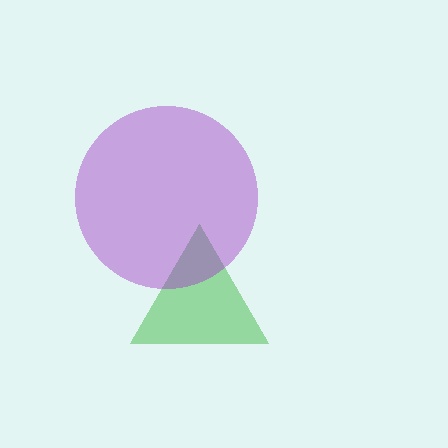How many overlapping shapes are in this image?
There are 2 overlapping shapes in the image.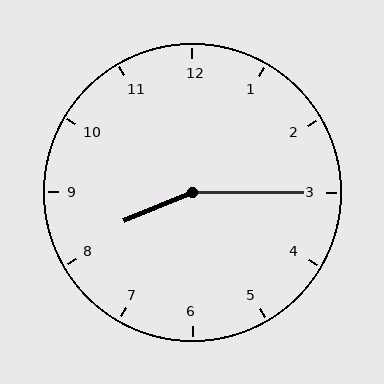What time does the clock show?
8:15.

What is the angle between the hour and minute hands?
Approximately 158 degrees.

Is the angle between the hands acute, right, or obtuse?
It is obtuse.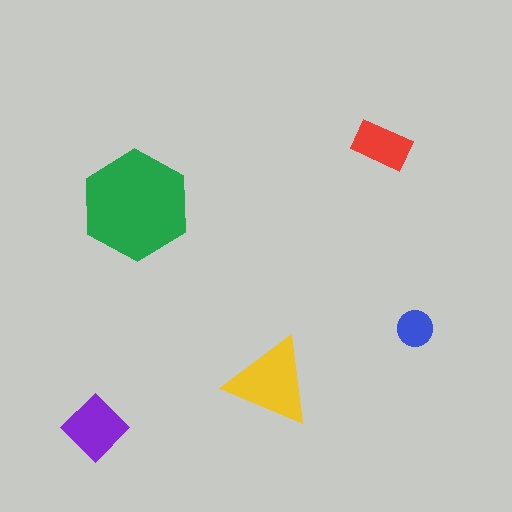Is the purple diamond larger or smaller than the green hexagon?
Smaller.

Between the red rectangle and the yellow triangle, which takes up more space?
The yellow triangle.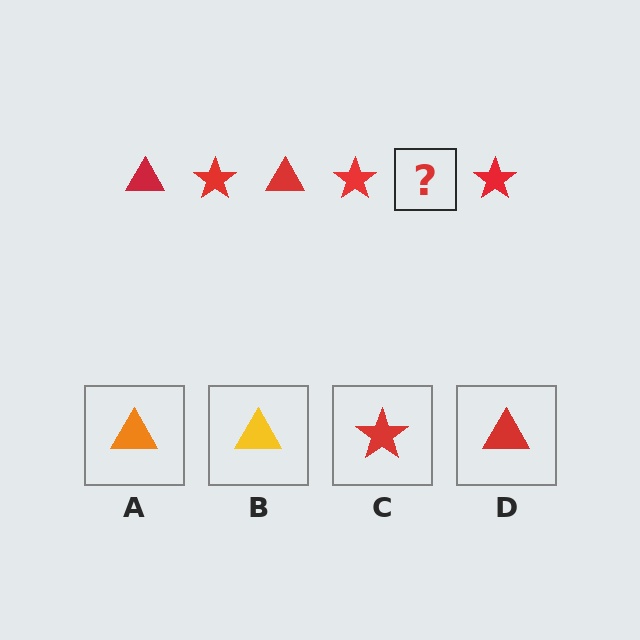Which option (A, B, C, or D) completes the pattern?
D.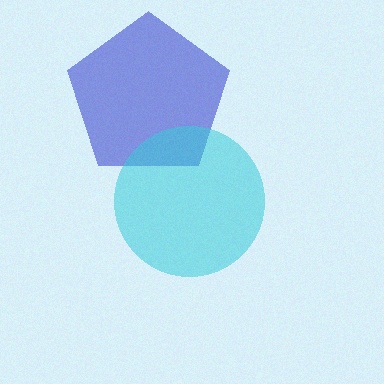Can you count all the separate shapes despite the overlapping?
Yes, there are 2 separate shapes.